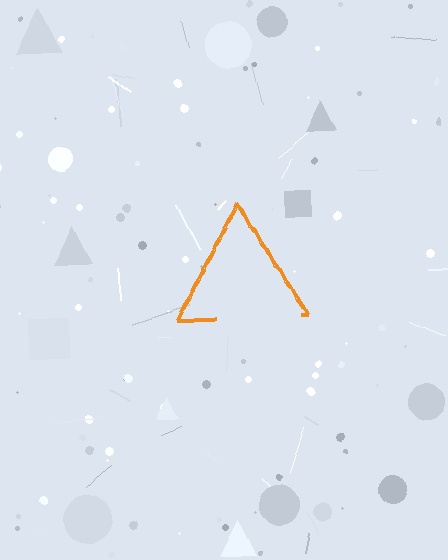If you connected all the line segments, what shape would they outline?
They would outline a triangle.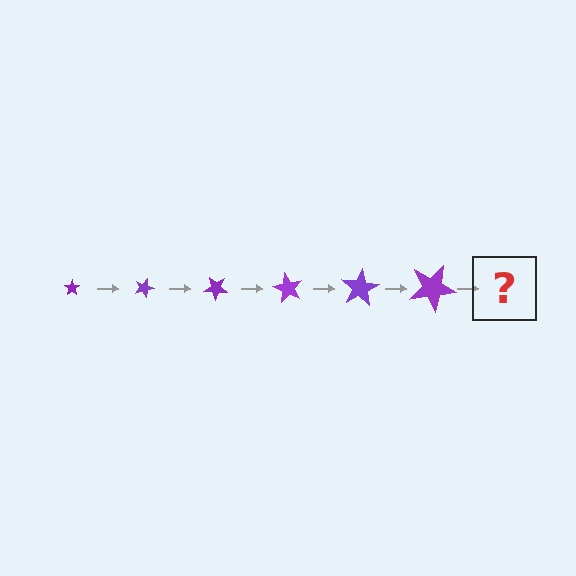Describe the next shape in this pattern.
It should be a star, larger than the previous one and rotated 120 degrees from the start.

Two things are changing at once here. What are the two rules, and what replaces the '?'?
The two rules are that the star grows larger each step and it rotates 20 degrees each step. The '?' should be a star, larger than the previous one and rotated 120 degrees from the start.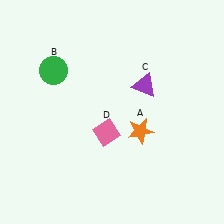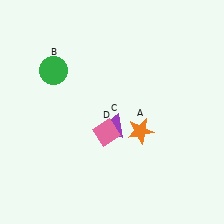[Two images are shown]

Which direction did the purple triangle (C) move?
The purple triangle (C) moved down.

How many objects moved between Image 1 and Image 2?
1 object moved between the two images.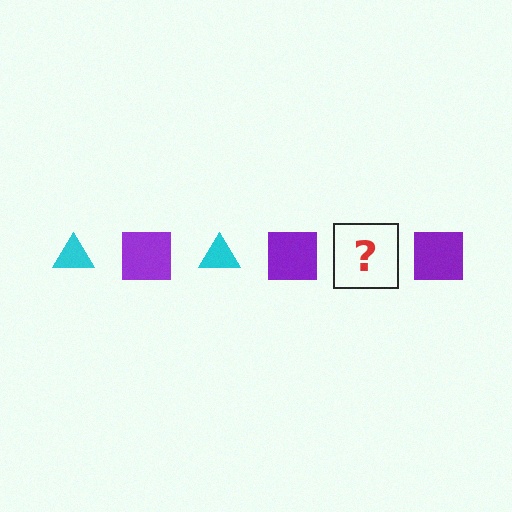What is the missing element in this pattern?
The missing element is a cyan triangle.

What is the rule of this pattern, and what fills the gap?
The rule is that the pattern alternates between cyan triangle and purple square. The gap should be filled with a cyan triangle.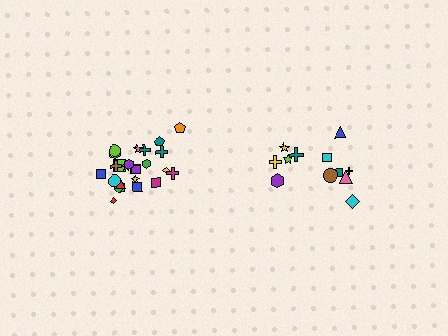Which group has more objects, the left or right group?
The left group.